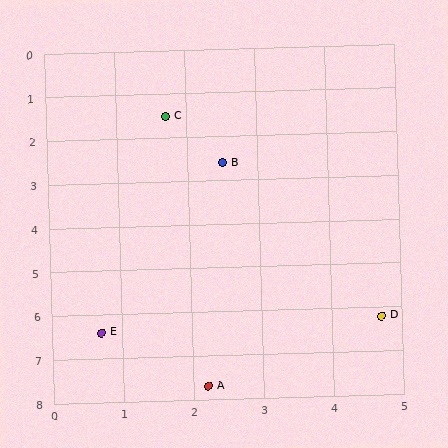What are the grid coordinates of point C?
Point C is at approximately (1.7, 1.5).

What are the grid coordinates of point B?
Point B is at approximately (2.5, 2.6).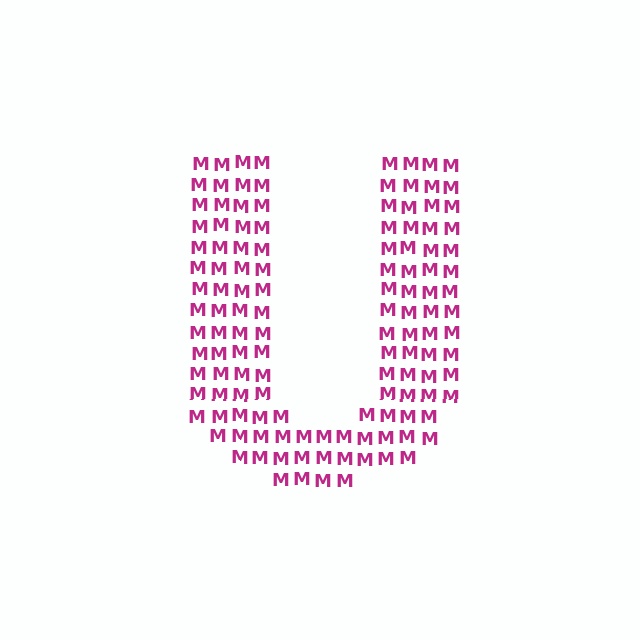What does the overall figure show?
The overall figure shows the letter U.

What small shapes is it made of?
It is made of small letter M's.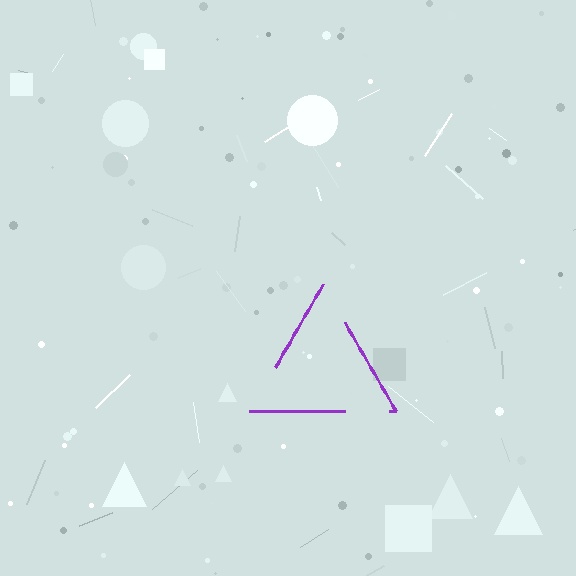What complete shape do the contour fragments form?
The contour fragments form a triangle.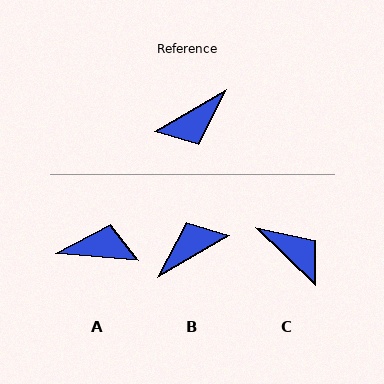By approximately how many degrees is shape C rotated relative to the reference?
Approximately 105 degrees counter-clockwise.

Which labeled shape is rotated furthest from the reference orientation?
B, about 179 degrees away.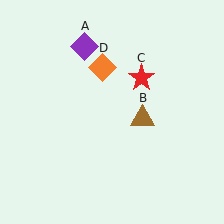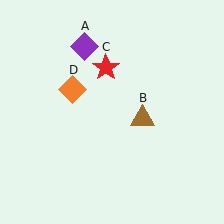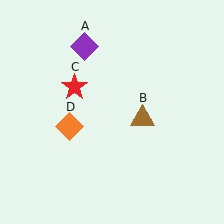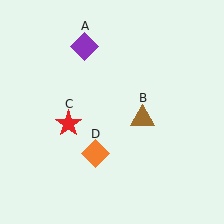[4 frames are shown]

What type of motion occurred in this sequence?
The red star (object C), orange diamond (object D) rotated counterclockwise around the center of the scene.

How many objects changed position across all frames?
2 objects changed position: red star (object C), orange diamond (object D).